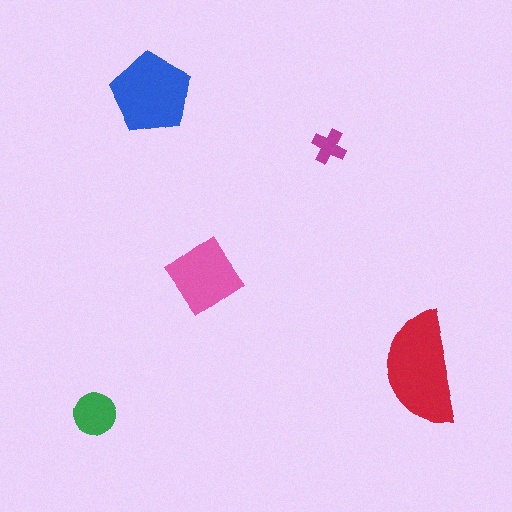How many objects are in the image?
There are 5 objects in the image.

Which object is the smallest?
The magenta cross.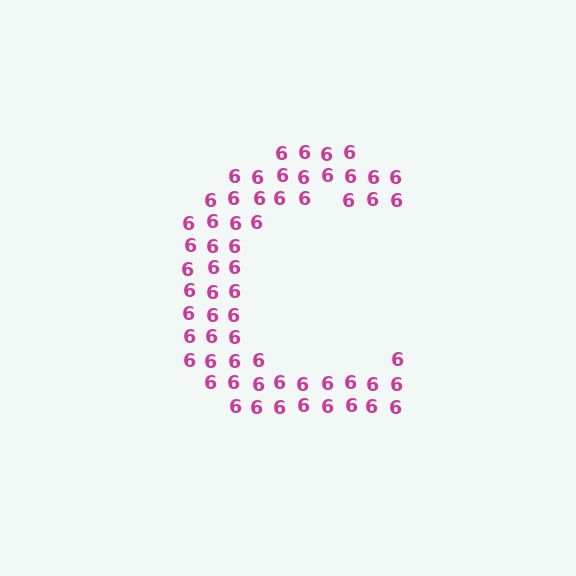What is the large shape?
The large shape is the letter C.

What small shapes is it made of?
It is made of small digit 6's.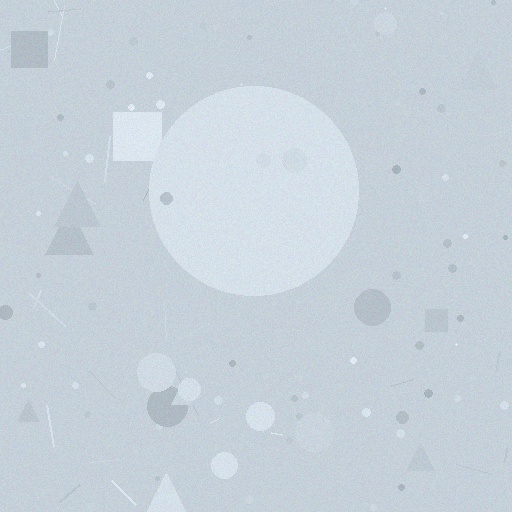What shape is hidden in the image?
A circle is hidden in the image.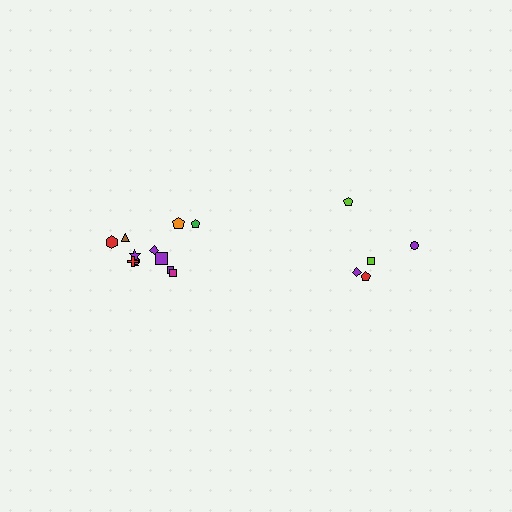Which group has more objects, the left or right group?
The left group.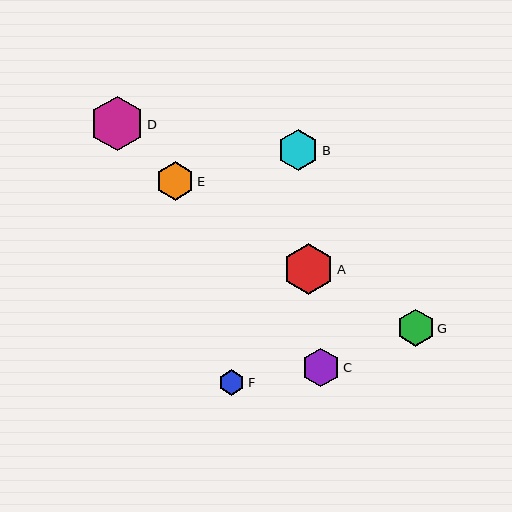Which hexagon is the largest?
Hexagon D is the largest with a size of approximately 54 pixels.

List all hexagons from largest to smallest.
From largest to smallest: D, A, B, C, E, G, F.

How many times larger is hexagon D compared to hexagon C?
Hexagon D is approximately 1.4 times the size of hexagon C.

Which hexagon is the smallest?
Hexagon F is the smallest with a size of approximately 26 pixels.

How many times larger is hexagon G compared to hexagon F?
Hexagon G is approximately 1.5 times the size of hexagon F.